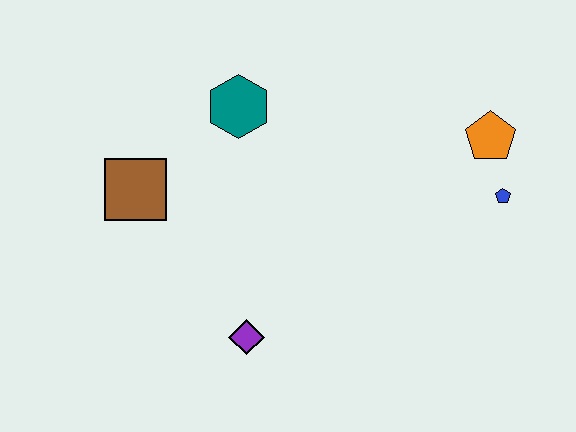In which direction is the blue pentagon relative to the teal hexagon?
The blue pentagon is to the right of the teal hexagon.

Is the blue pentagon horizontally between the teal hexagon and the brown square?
No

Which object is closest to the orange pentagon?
The blue pentagon is closest to the orange pentagon.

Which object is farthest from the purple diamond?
The orange pentagon is farthest from the purple diamond.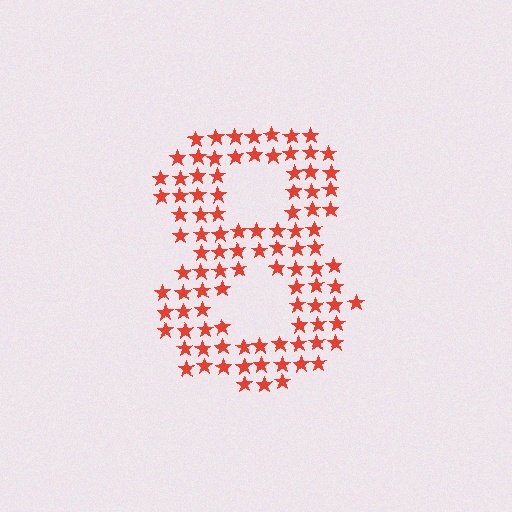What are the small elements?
The small elements are stars.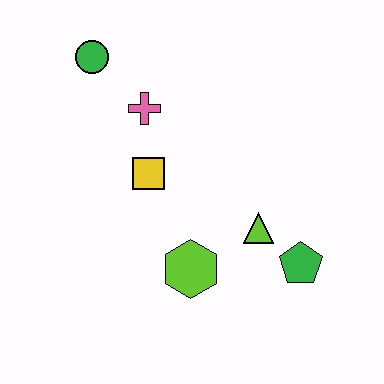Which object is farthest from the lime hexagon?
The green circle is farthest from the lime hexagon.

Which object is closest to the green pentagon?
The lime triangle is closest to the green pentagon.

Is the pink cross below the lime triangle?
No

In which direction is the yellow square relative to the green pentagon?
The yellow square is to the left of the green pentagon.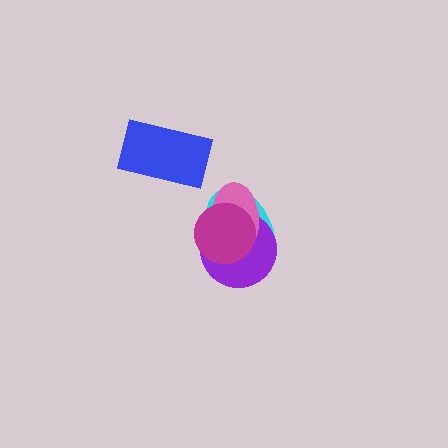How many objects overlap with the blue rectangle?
0 objects overlap with the blue rectangle.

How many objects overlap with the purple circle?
3 objects overlap with the purple circle.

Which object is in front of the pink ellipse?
The magenta circle is in front of the pink ellipse.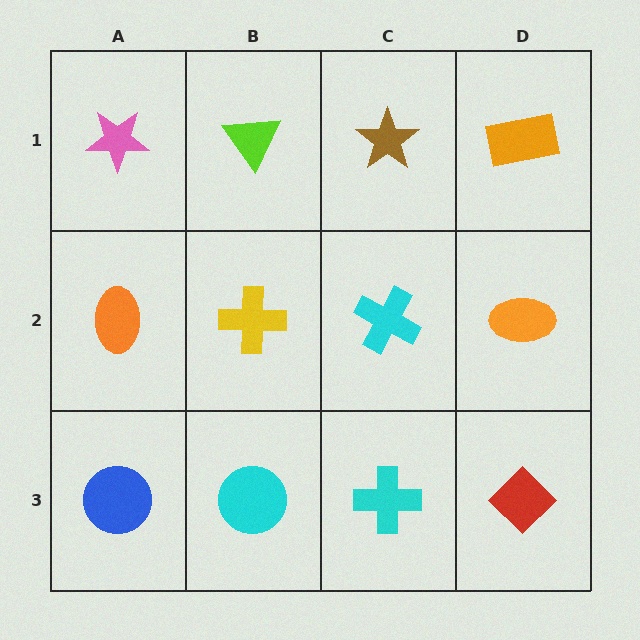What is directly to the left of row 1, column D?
A brown star.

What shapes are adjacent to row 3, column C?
A cyan cross (row 2, column C), a cyan circle (row 3, column B), a red diamond (row 3, column D).